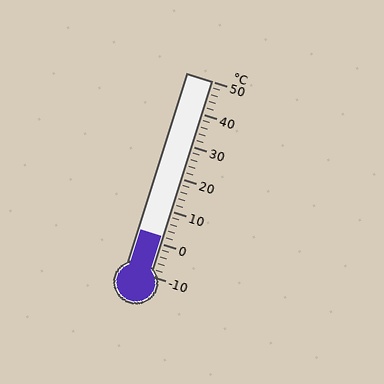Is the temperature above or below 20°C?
The temperature is below 20°C.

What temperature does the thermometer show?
The thermometer shows approximately 2°C.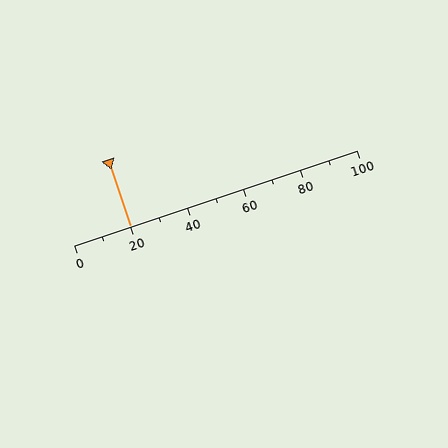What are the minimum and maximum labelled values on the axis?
The axis runs from 0 to 100.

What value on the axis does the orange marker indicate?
The marker indicates approximately 20.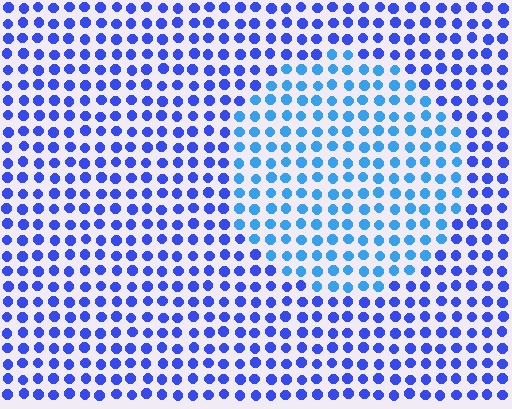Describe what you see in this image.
The image is filled with small blue elements in a uniform arrangement. A circle-shaped region is visible where the elements are tinted to a slightly different hue, forming a subtle color boundary.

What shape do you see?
I see a circle.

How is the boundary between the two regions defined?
The boundary is defined purely by a slight shift in hue (about 30 degrees). Spacing, size, and orientation are identical on both sides.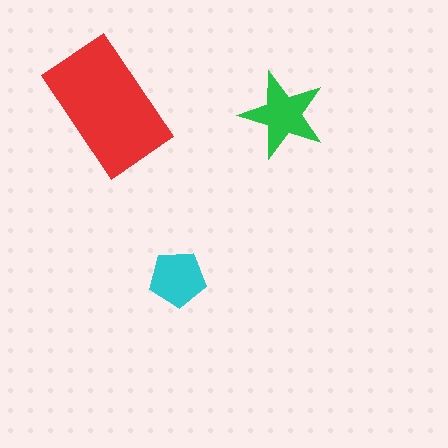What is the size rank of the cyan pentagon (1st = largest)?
3rd.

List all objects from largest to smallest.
The red rectangle, the green star, the cyan pentagon.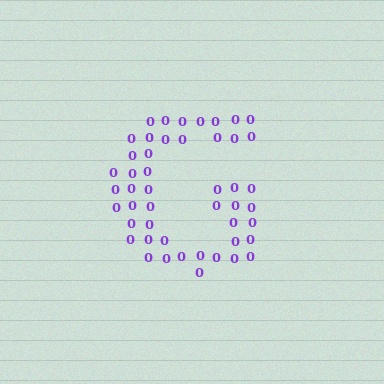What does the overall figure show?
The overall figure shows the letter G.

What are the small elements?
The small elements are digit 0's.